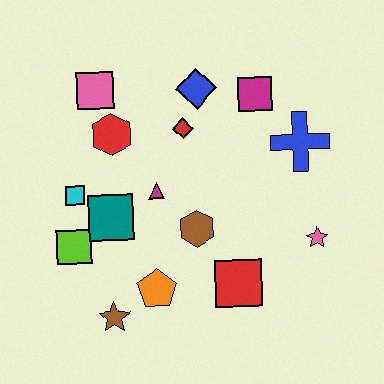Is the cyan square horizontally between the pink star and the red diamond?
No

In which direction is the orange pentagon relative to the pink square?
The orange pentagon is below the pink square.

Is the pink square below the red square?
No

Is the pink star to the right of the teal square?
Yes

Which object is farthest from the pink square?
The pink star is farthest from the pink square.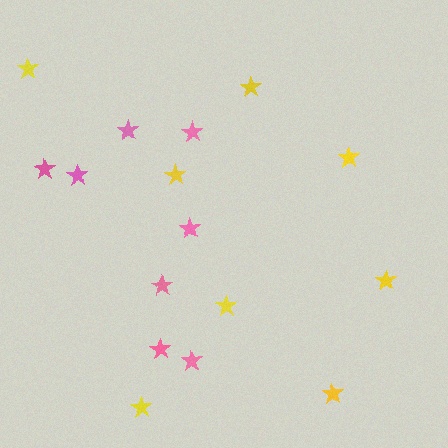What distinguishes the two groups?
There are 2 groups: one group of pink stars (8) and one group of yellow stars (8).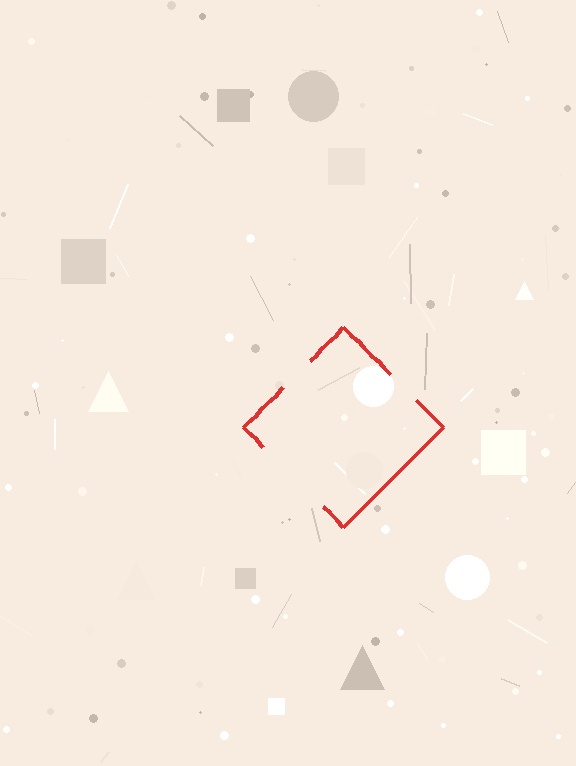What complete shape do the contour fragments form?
The contour fragments form a diamond.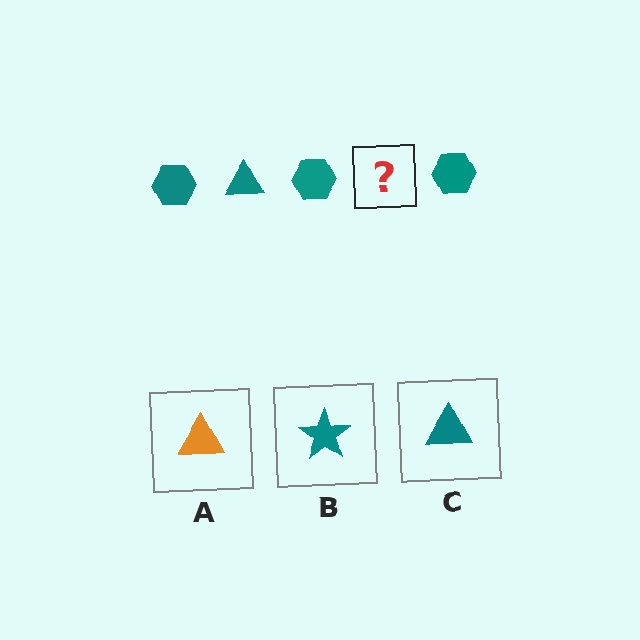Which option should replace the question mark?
Option C.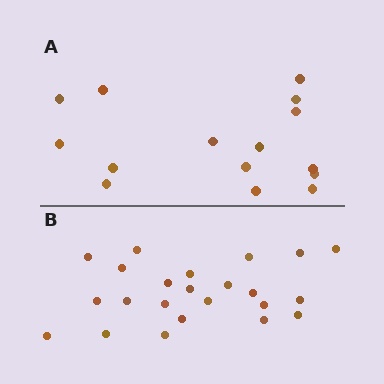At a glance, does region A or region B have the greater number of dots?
Region B (the bottom region) has more dots.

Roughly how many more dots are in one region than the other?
Region B has roughly 8 or so more dots than region A.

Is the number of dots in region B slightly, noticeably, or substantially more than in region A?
Region B has substantially more. The ratio is roughly 1.5 to 1.